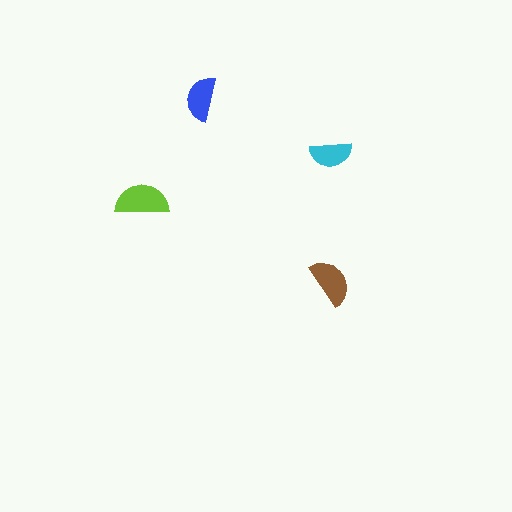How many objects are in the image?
There are 4 objects in the image.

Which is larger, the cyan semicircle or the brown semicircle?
The brown one.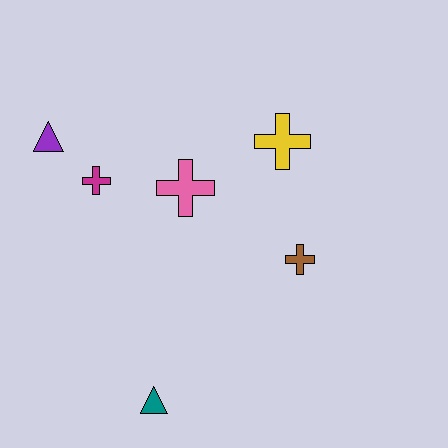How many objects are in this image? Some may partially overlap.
There are 6 objects.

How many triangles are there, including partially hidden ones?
There are 2 triangles.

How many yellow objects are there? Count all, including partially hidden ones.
There is 1 yellow object.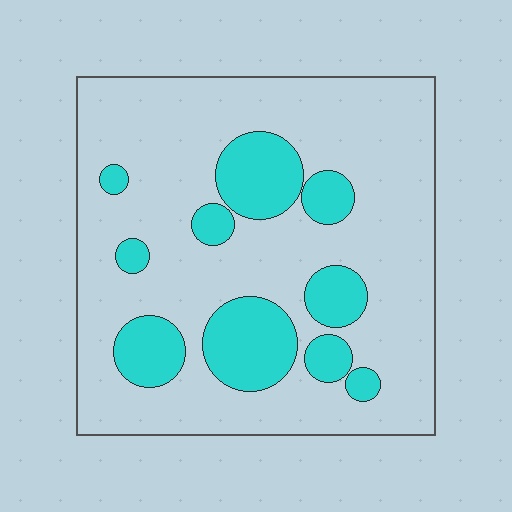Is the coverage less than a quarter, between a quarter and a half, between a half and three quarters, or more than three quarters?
Less than a quarter.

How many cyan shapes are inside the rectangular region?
10.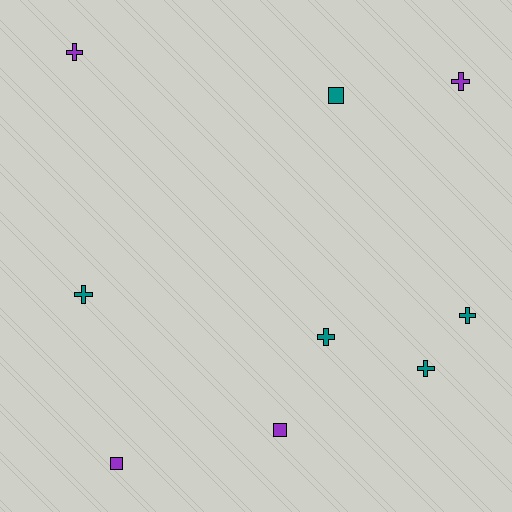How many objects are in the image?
There are 9 objects.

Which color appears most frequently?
Teal, with 5 objects.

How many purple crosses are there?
There are 2 purple crosses.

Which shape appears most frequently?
Cross, with 6 objects.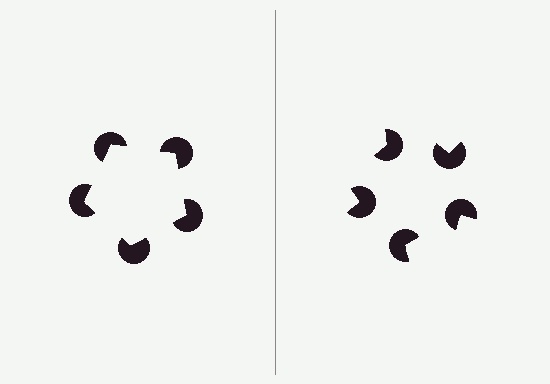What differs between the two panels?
The pac-man discs are positioned identically on both sides; only the wedge orientations differ. On the left they align to a pentagon; on the right they are misaligned.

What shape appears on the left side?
An illusory pentagon.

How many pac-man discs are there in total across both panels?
10 — 5 on each side.